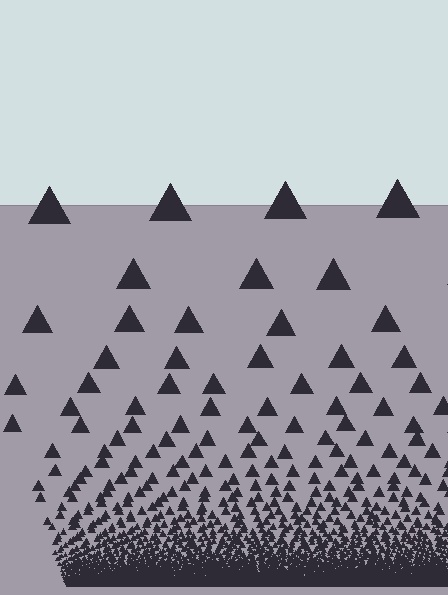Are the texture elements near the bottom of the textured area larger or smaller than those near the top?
Smaller. The gradient is inverted — elements near the bottom are smaller and denser.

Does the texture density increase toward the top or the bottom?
Density increases toward the bottom.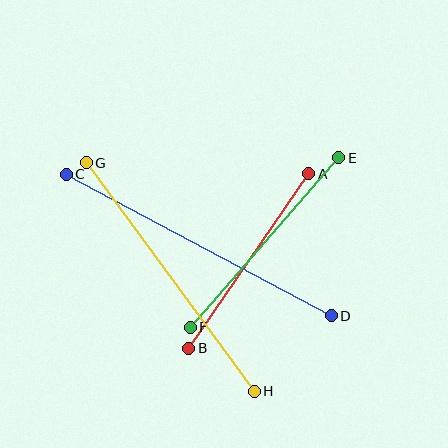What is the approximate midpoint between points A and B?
The midpoint is at approximately (249, 261) pixels.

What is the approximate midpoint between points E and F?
The midpoint is at approximately (264, 243) pixels.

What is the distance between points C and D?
The distance is approximately 300 pixels.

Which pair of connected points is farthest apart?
Points C and D are farthest apart.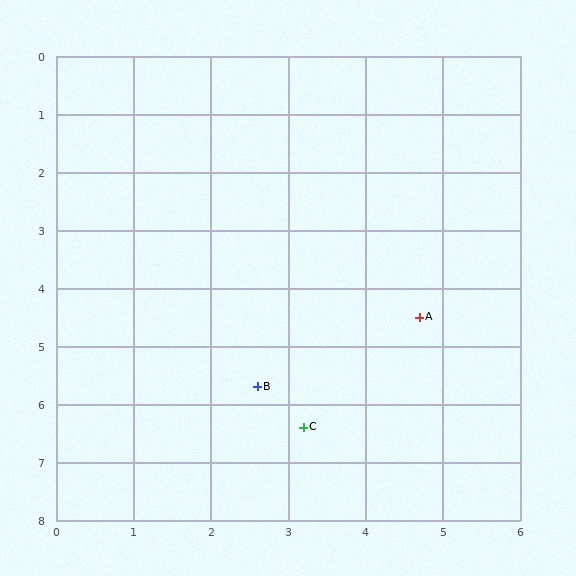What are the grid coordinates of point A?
Point A is at approximately (4.7, 4.5).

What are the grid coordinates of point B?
Point B is at approximately (2.6, 5.7).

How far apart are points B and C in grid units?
Points B and C are about 0.9 grid units apart.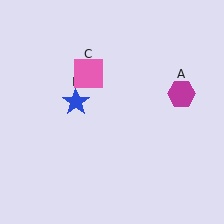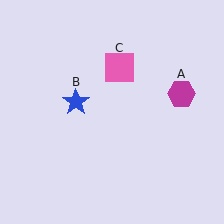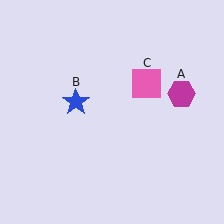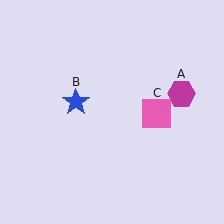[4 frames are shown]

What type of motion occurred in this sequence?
The pink square (object C) rotated clockwise around the center of the scene.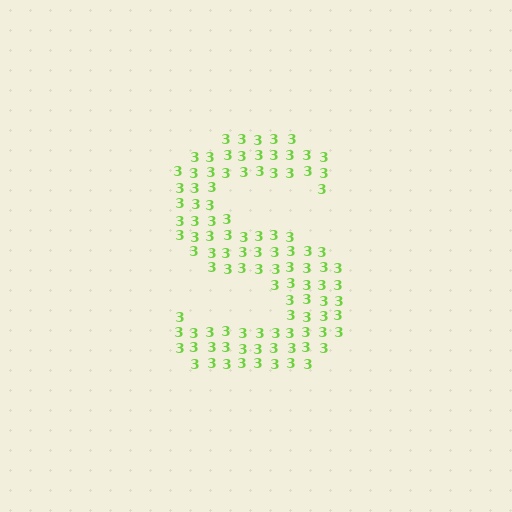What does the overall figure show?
The overall figure shows the letter S.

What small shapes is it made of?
It is made of small digit 3's.